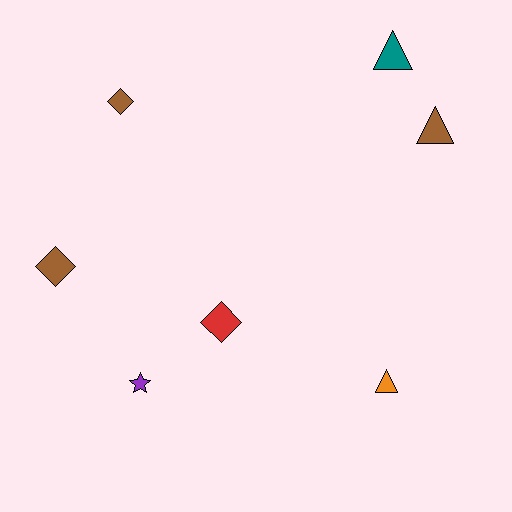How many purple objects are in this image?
There is 1 purple object.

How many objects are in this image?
There are 7 objects.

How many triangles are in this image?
There are 3 triangles.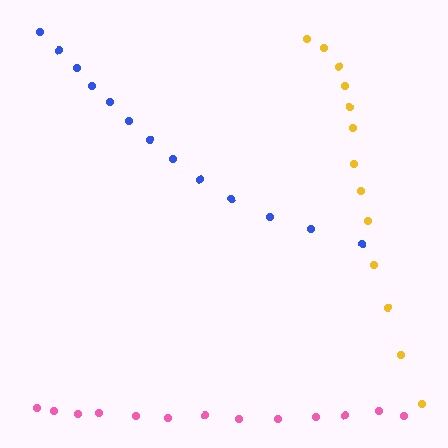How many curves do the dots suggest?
There are 3 distinct paths.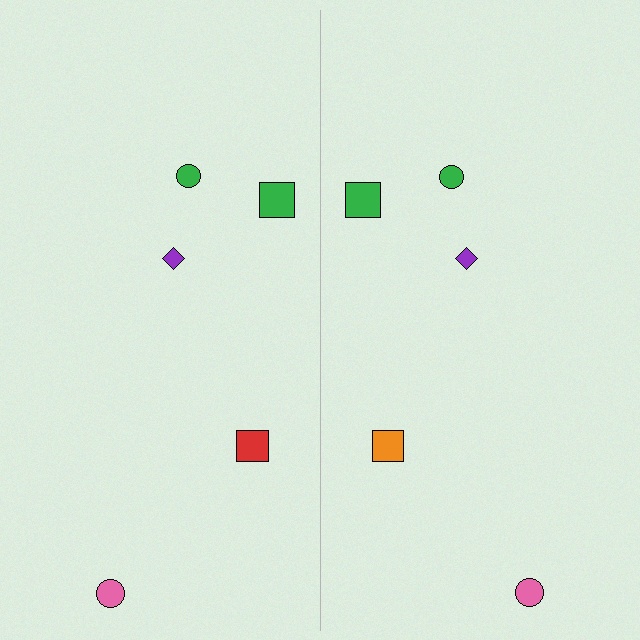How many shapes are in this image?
There are 10 shapes in this image.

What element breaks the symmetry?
The orange square on the right side breaks the symmetry — its mirror counterpart is red.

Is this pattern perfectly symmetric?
No, the pattern is not perfectly symmetric. The orange square on the right side breaks the symmetry — its mirror counterpart is red.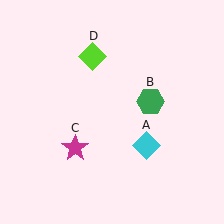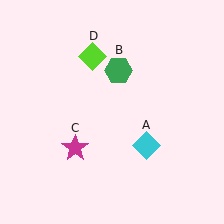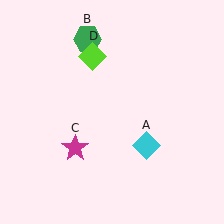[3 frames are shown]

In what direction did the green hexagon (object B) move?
The green hexagon (object B) moved up and to the left.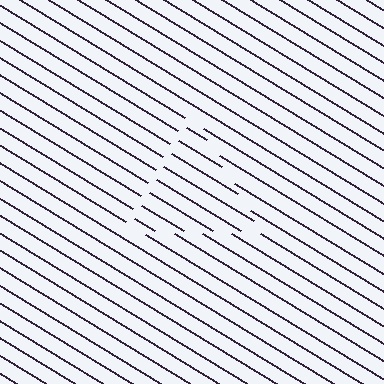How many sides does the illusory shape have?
3 sides — the line-ends trace a triangle.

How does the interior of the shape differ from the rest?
The interior of the shape contains the same grating, shifted by half a period — the contour is defined by the phase discontinuity where line-ends from the inner and outer gratings abut.